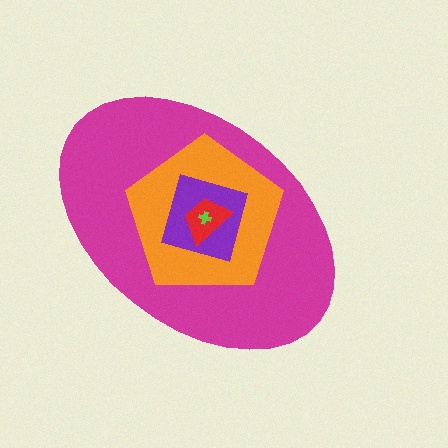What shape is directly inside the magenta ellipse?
The orange pentagon.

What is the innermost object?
The lime cross.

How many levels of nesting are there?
5.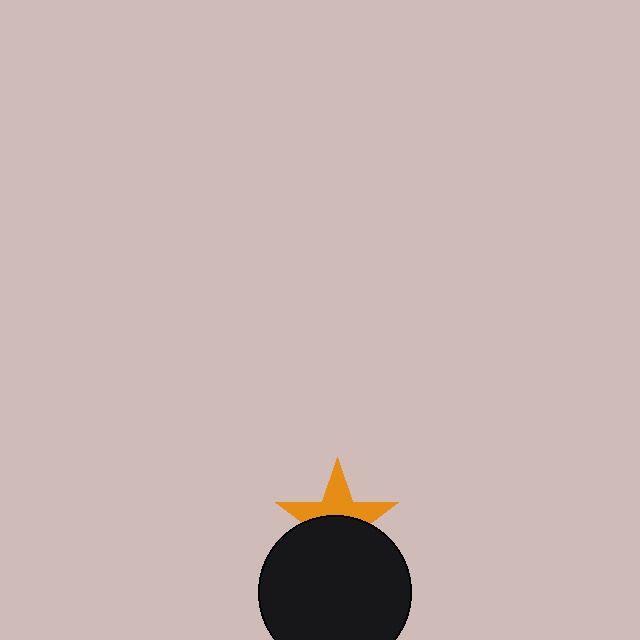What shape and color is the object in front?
The object in front is a black circle.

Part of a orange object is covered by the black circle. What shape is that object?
It is a star.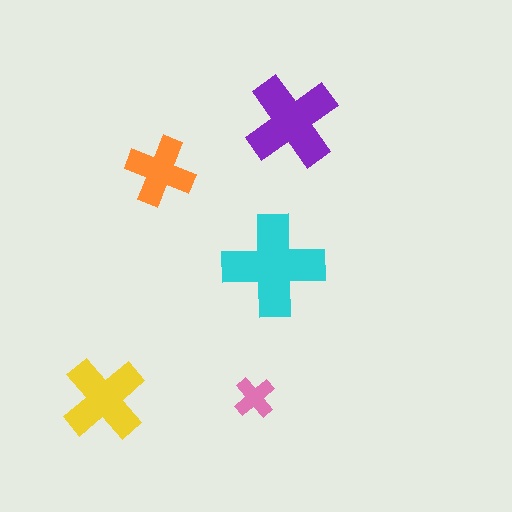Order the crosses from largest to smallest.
the cyan one, the purple one, the yellow one, the orange one, the pink one.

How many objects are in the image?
There are 5 objects in the image.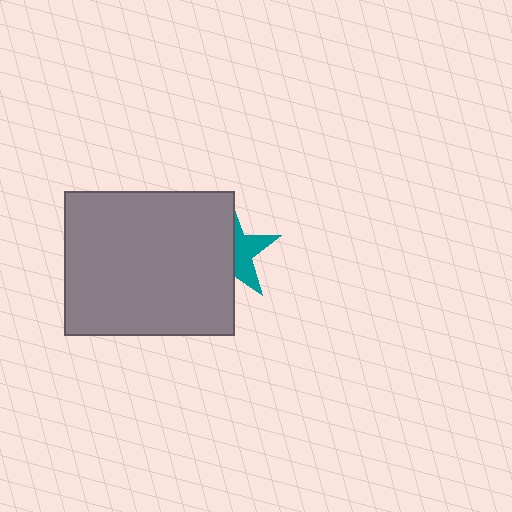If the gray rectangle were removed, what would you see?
You would see the complete teal star.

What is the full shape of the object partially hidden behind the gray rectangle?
The partially hidden object is a teal star.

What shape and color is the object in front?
The object in front is a gray rectangle.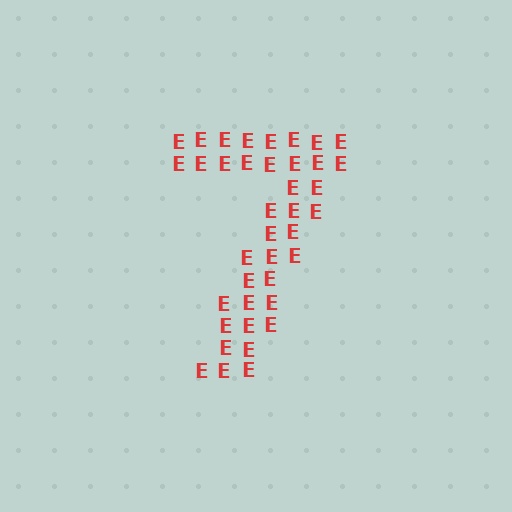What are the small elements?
The small elements are letter E's.